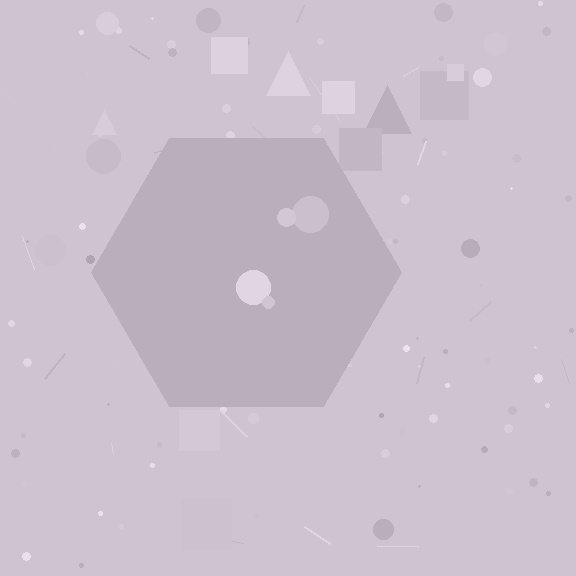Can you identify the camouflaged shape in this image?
The camouflaged shape is a hexagon.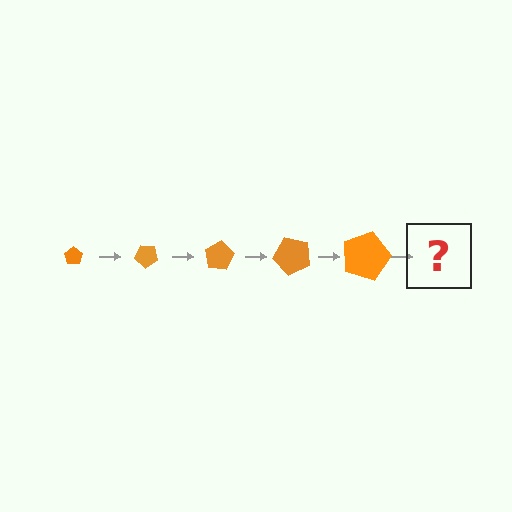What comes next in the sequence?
The next element should be a pentagon, larger than the previous one and rotated 200 degrees from the start.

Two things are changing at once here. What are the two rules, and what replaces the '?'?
The two rules are that the pentagon grows larger each step and it rotates 40 degrees each step. The '?' should be a pentagon, larger than the previous one and rotated 200 degrees from the start.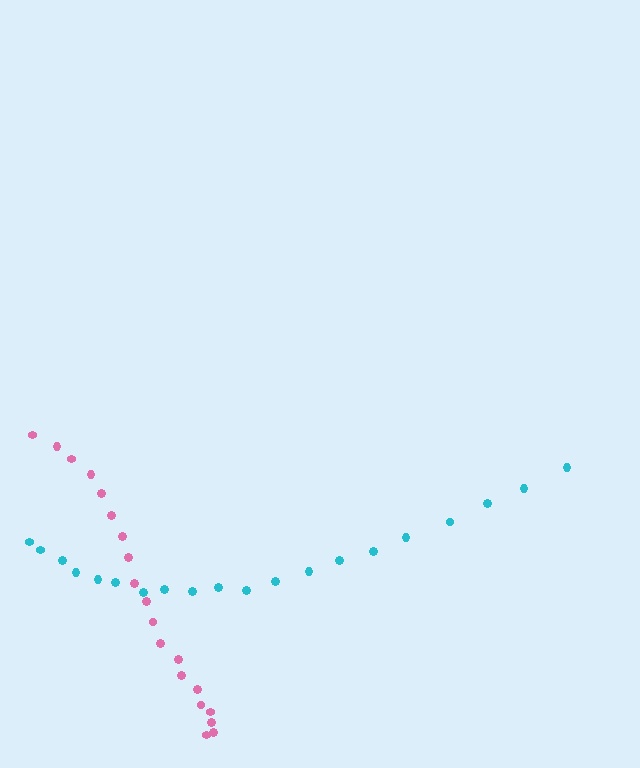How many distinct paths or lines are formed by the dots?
There are 2 distinct paths.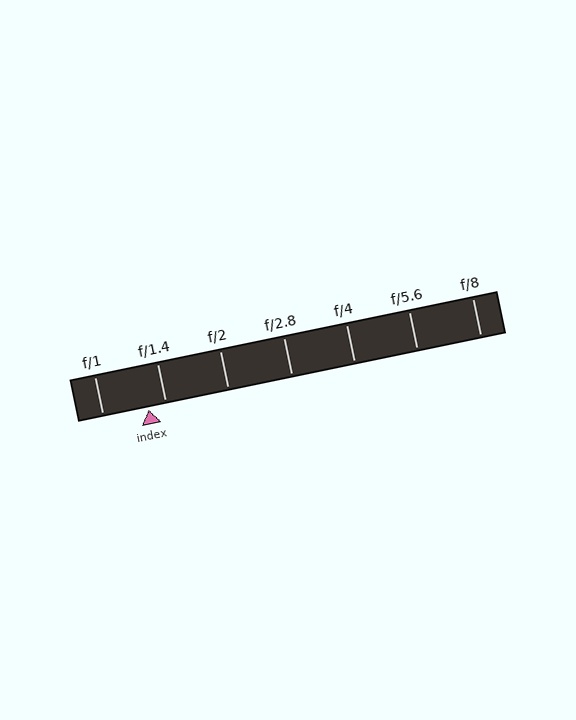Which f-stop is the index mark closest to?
The index mark is closest to f/1.4.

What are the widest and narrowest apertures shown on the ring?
The widest aperture shown is f/1 and the narrowest is f/8.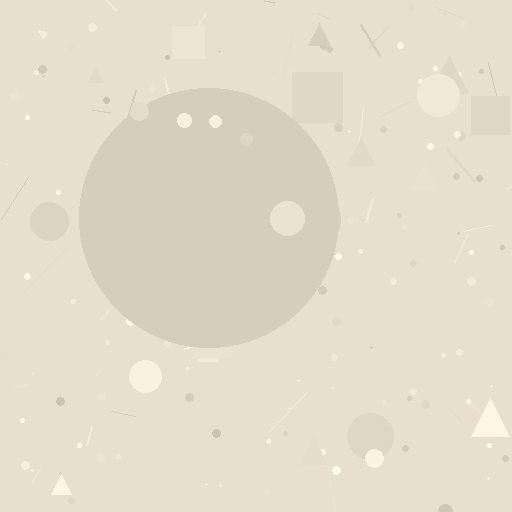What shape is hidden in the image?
A circle is hidden in the image.